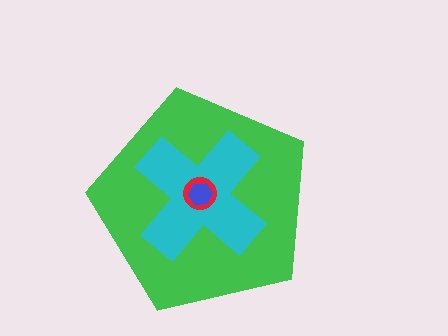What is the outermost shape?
The green pentagon.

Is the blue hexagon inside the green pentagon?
Yes.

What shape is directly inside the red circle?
The blue hexagon.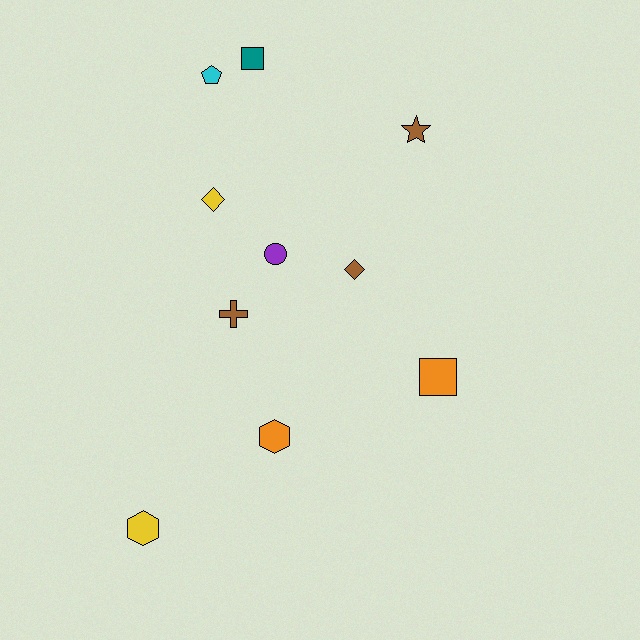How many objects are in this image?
There are 10 objects.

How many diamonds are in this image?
There are 2 diamonds.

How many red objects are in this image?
There are no red objects.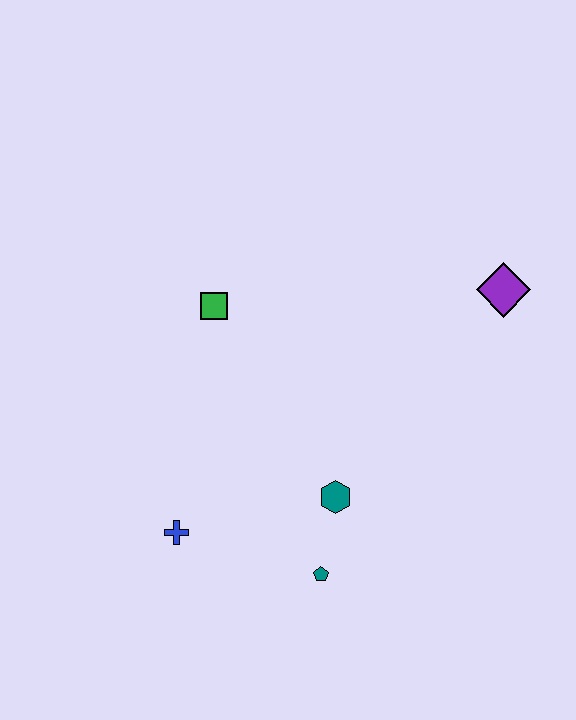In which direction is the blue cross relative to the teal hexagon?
The blue cross is to the left of the teal hexagon.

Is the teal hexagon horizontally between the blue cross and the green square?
No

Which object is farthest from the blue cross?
The purple diamond is farthest from the blue cross.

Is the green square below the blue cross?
No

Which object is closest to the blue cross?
The teal pentagon is closest to the blue cross.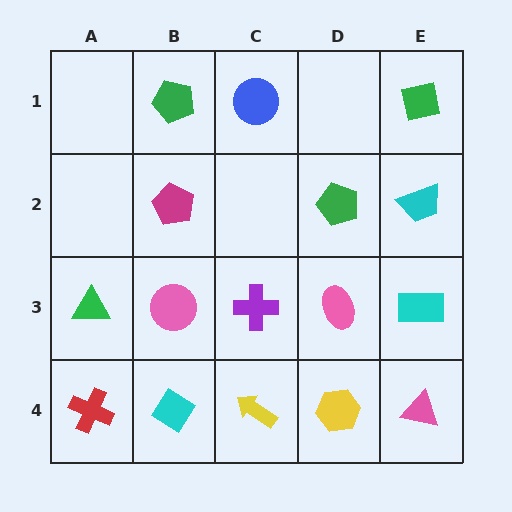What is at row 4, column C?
A yellow arrow.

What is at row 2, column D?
A green pentagon.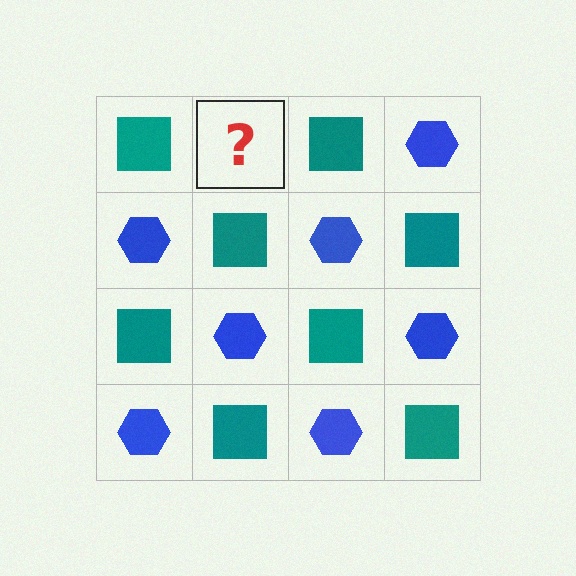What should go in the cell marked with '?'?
The missing cell should contain a blue hexagon.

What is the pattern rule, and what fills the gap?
The rule is that it alternates teal square and blue hexagon in a checkerboard pattern. The gap should be filled with a blue hexagon.